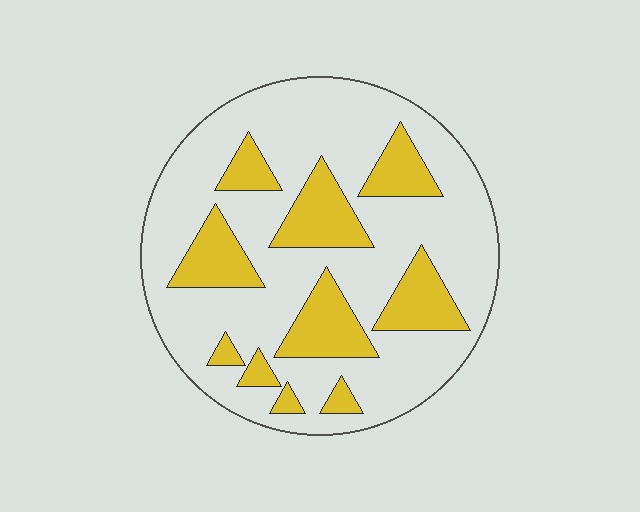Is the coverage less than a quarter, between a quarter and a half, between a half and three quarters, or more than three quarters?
Between a quarter and a half.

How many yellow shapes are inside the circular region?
10.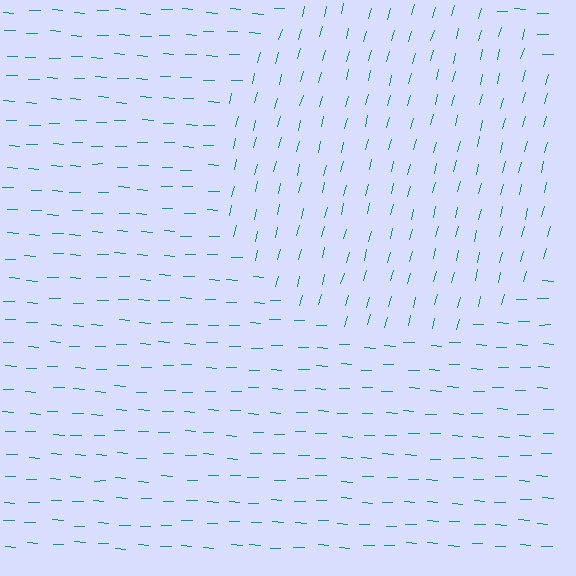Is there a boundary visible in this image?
Yes, there is a texture boundary formed by a change in line orientation.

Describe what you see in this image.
The image is filled with small teal line segments. A circle region in the image has lines oriented differently from the surrounding lines, creating a visible texture boundary.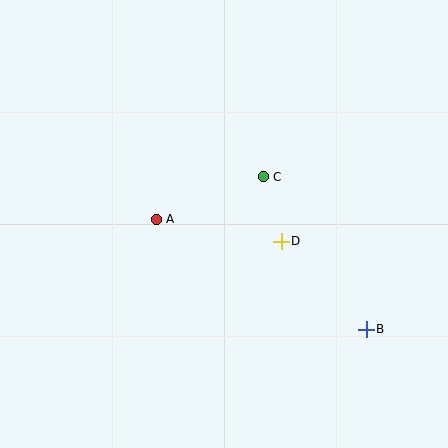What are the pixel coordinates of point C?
Point C is at (263, 177).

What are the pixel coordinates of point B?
Point B is at (366, 329).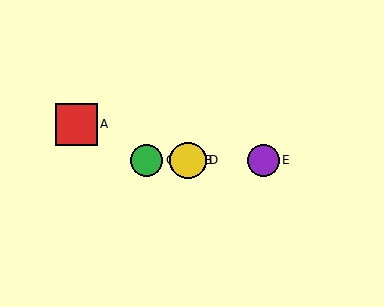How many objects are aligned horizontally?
4 objects (B, C, D, E) are aligned horizontally.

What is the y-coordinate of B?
Object B is at y≈160.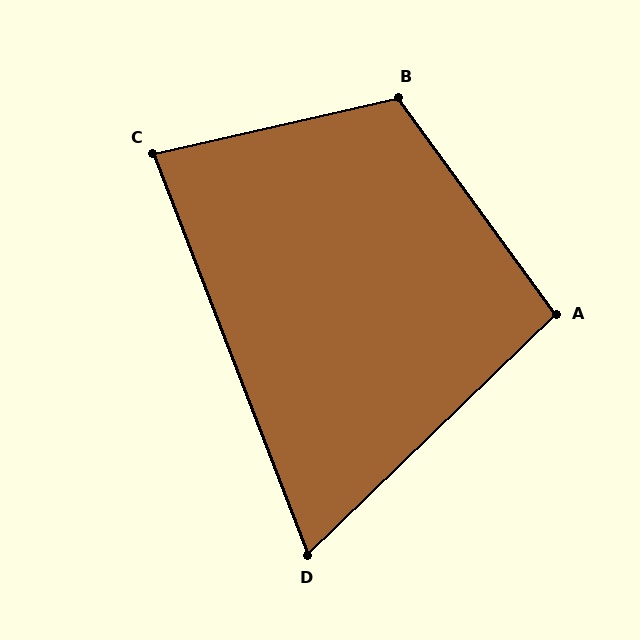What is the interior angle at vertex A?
Approximately 98 degrees (obtuse).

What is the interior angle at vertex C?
Approximately 82 degrees (acute).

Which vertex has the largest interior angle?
B, at approximately 113 degrees.